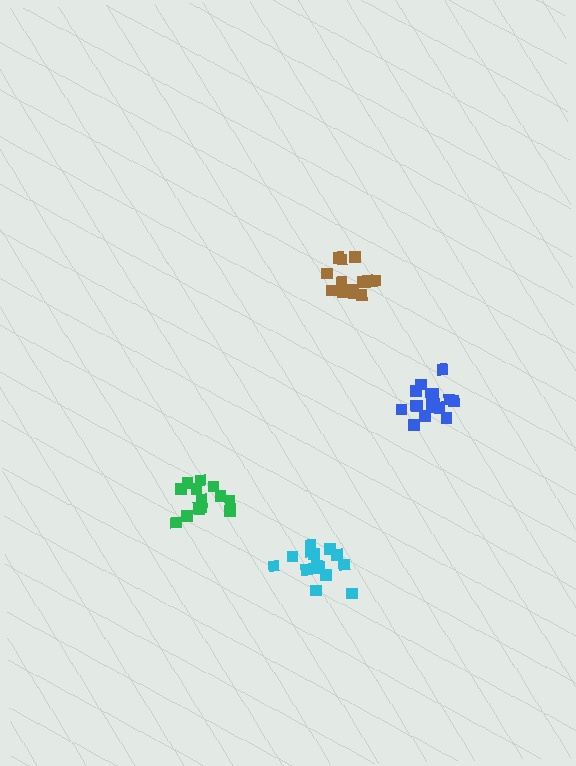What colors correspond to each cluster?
The clusters are colored: cyan, green, blue, brown.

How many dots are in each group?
Group 1: 15 dots, Group 2: 15 dots, Group 3: 18 dots, Group 4: 14 dots (62 total).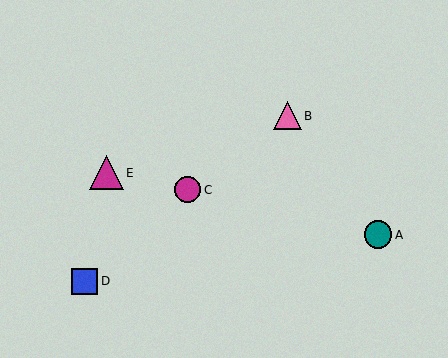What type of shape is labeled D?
Shape D is a blue square.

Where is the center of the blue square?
The center of the blue square is at (85, 281).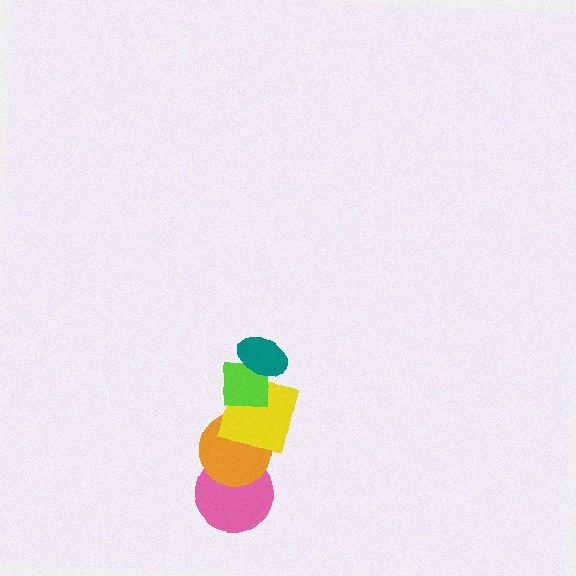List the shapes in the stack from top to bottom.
From top to bottom: the teal ellipse, the lime square, the yellow square, the orange circle, the pink circle.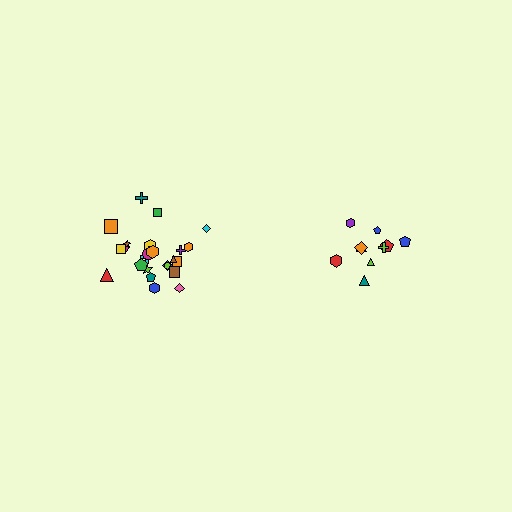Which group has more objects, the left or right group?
The left group.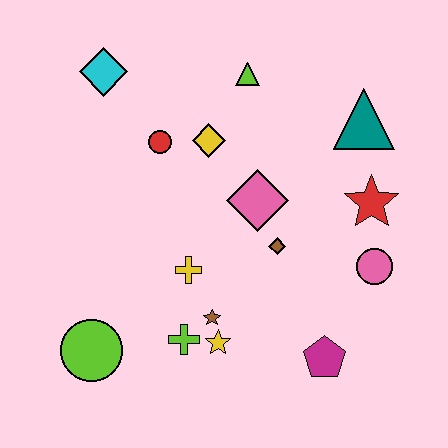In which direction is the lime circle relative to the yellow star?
The lime circle is to the left of the yellow star.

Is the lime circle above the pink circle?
No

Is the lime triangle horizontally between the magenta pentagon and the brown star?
Yes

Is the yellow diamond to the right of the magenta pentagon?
No